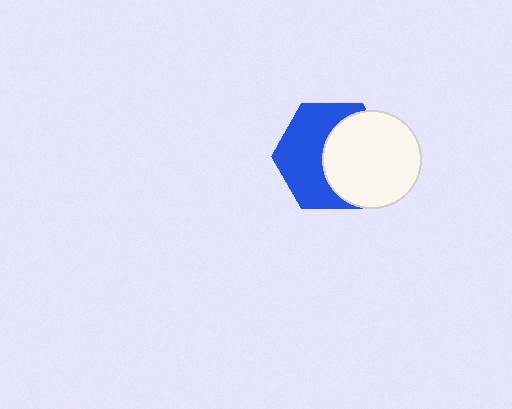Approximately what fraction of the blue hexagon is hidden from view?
Roughly 47% of the blue hexagon is hidden behind the white circle.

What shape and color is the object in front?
The object in front is a white circle.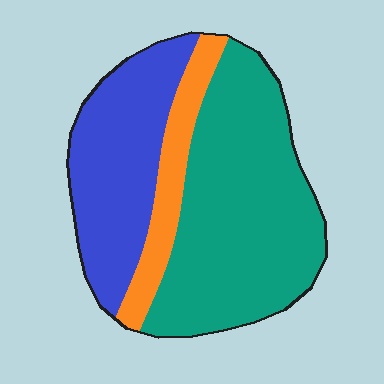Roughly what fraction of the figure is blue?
Blue takes up about one third (1/3) of the figure.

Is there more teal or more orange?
Teal.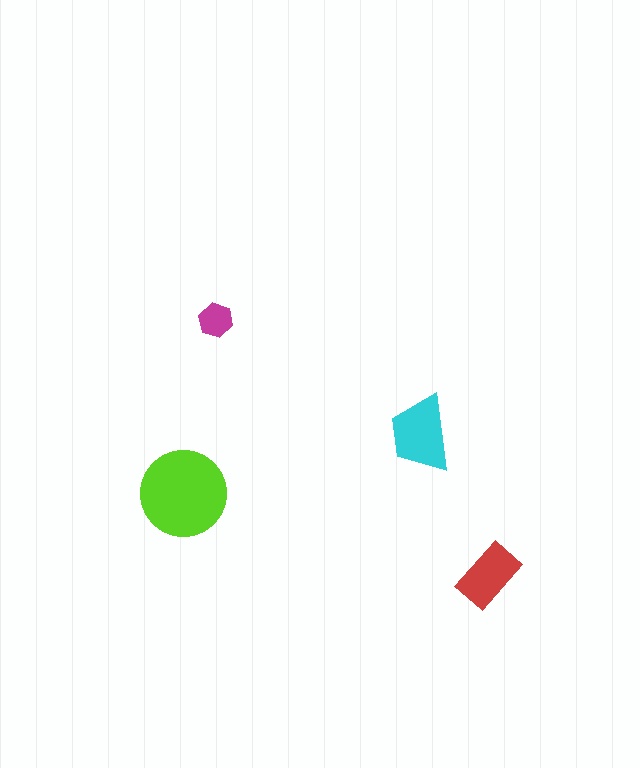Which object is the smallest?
The magenta hexagon.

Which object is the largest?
The lime circle.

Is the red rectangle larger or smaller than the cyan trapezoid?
Smaller.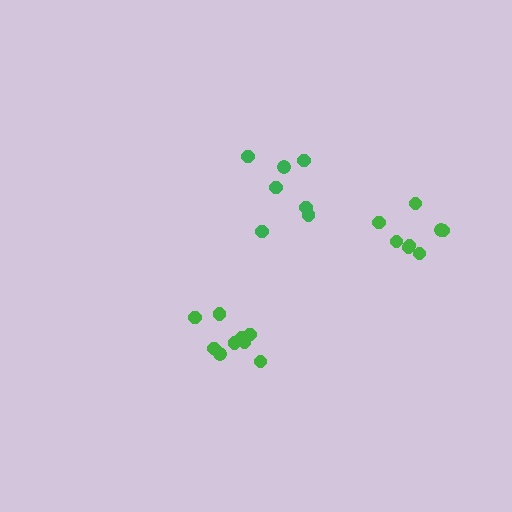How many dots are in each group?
Group 1: 7 dots, Group 2: 8 dots, Group 3: 9 dots (24 total).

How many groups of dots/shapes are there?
There are 3 groups.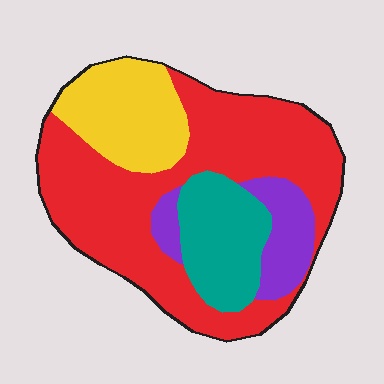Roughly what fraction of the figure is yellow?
Yellow covers roughly 20% of the figure.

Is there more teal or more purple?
Teal.